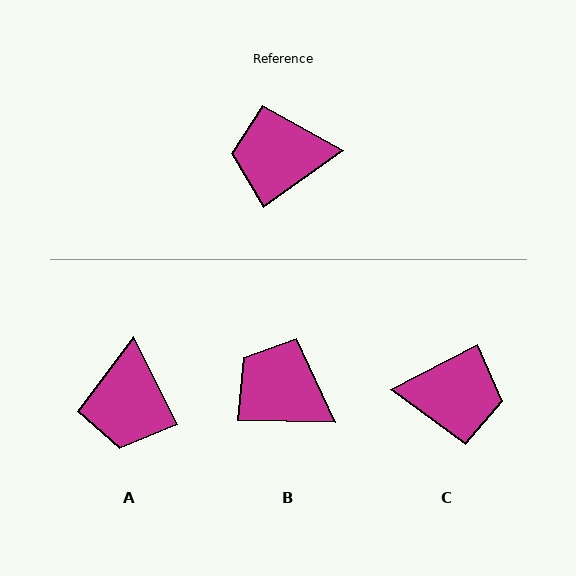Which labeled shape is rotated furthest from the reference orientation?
C, about 172 degrees away.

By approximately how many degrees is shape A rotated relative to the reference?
Approximately 82 degrees counter-clockwise.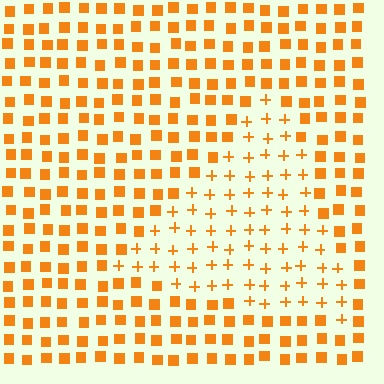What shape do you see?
I see a triangle.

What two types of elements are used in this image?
The image uses plus signs inside the triangle region and squares outside it.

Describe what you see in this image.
The image is filled with small orange elements arranged in a uniform grid. A triangle-shaped region contains plus signs, while the surrounding area contains squares. The boundary is defined purely by the change in element shape.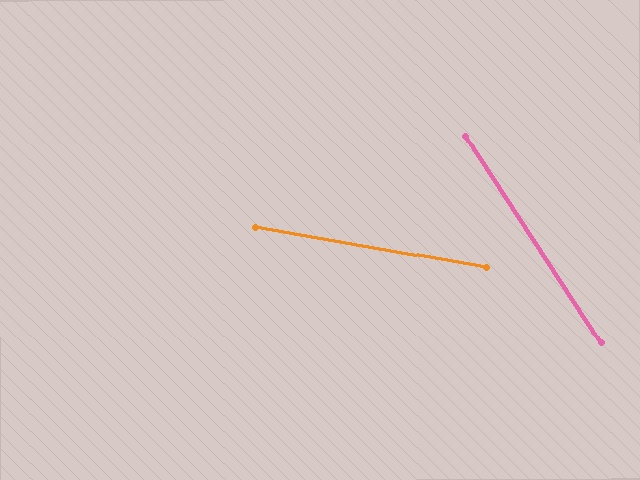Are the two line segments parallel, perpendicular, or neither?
Neither parallel nor perpendicular — they differ by about 47°.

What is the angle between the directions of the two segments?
Approximately 47 degrees.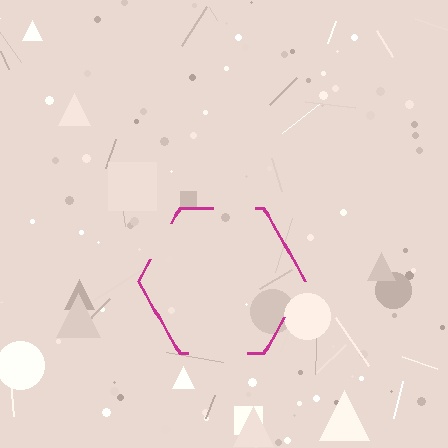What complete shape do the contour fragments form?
The contour fragments form a hexagon.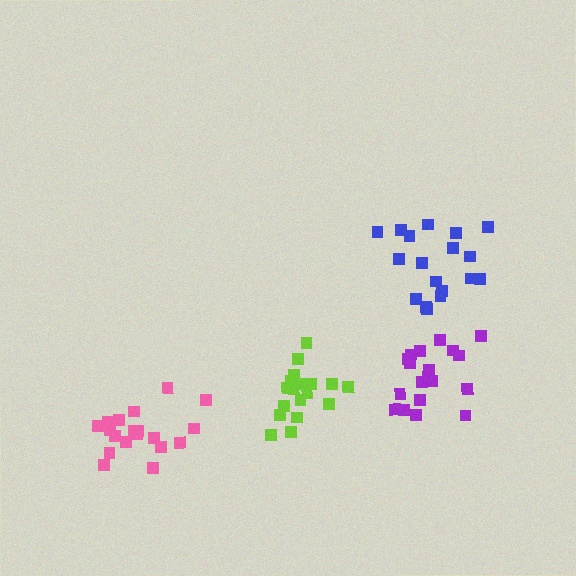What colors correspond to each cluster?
The clusters are colored: pink, blue, lime, purple.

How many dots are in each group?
Group 1: 19 dots, Group 2: 18 dots, Group 3: 18 dots, Group 4: 19 dots (74 total).